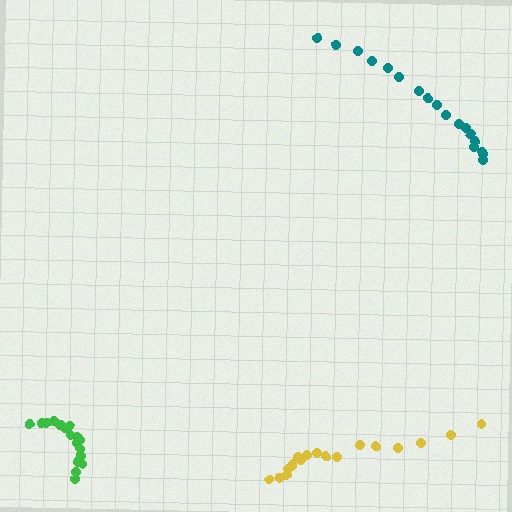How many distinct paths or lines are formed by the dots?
There are 3 distinct paths.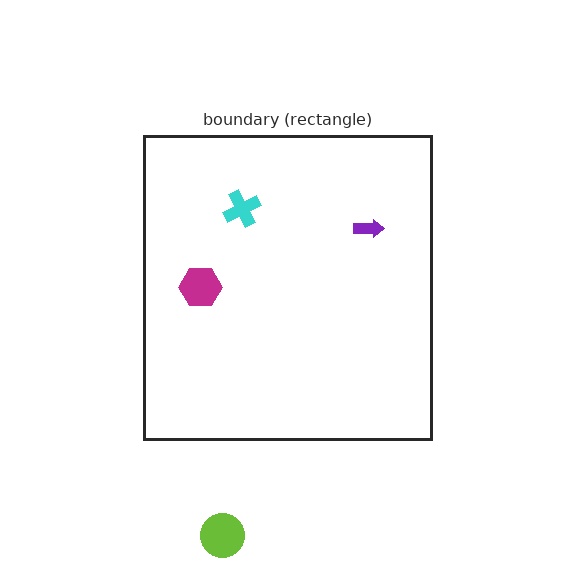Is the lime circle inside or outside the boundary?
Outside.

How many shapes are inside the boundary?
3 inside, 1 outside.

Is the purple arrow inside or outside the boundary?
Inside.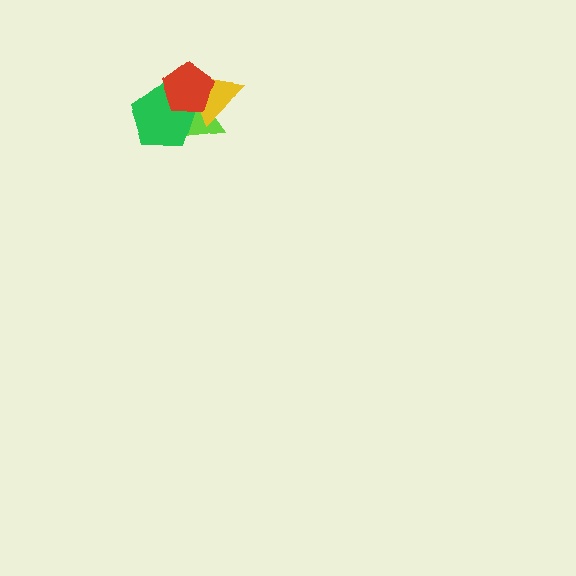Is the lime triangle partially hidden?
Yes, it is partially covered by another shape.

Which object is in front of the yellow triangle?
The red pentagon is in front of the yellow triangle.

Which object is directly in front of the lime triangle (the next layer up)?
The green pentagon is directly in front of the lime triangle.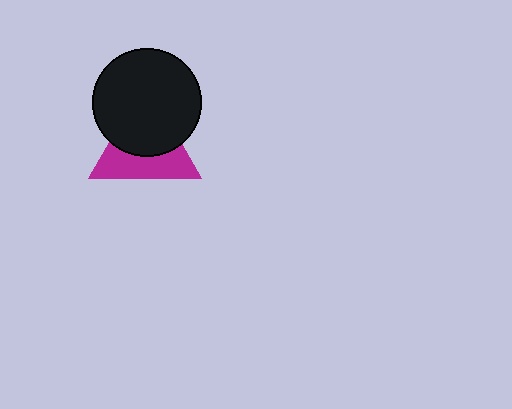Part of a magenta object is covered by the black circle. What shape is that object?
It is a triangle.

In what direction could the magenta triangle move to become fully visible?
The magenta triangle could move down. That would shift it out from behind the black circle entirely.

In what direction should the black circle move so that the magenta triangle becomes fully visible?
The black circle should move up. That is the shortest direction to clear the overlap and leave the magenta triangle fully visible.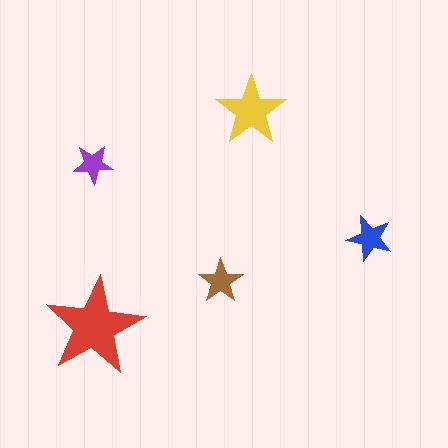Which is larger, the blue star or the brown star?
The blue one.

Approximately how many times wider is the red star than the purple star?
About 2.5 times wider.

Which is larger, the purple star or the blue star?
The blue one.